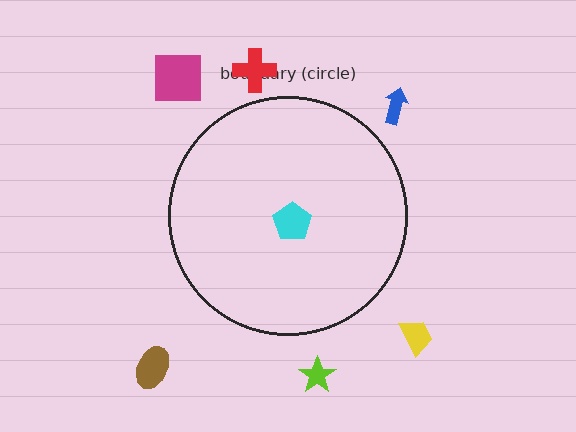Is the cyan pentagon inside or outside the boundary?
Inside.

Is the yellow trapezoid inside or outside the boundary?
Outside.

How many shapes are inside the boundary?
1 inside, 6 outside.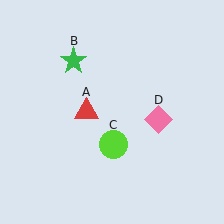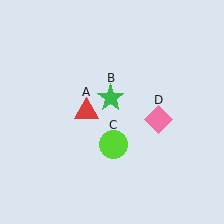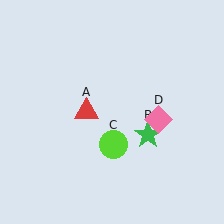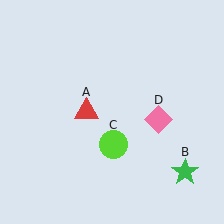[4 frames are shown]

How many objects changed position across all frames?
1 object changed position: green star (object B).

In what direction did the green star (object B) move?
The green star (object B) moved down and to the right.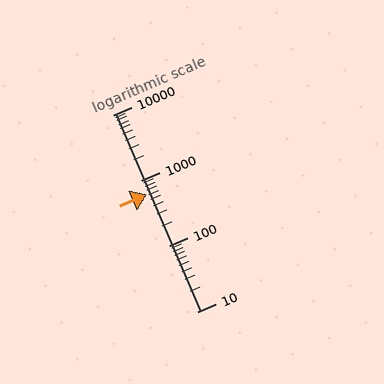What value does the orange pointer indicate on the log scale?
The pointer indicates approximately 610.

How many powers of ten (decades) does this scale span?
The scale spans 3 decades, from 10 to 10000.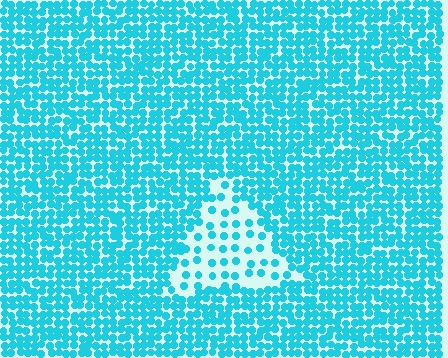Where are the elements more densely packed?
The elements are more densely packed outside the triangle boundary.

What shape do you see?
I see a triangle.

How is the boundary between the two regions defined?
The boundary is defined by a change in element density (approximately 2.7x ratio). All elements are the same color, size, and shape.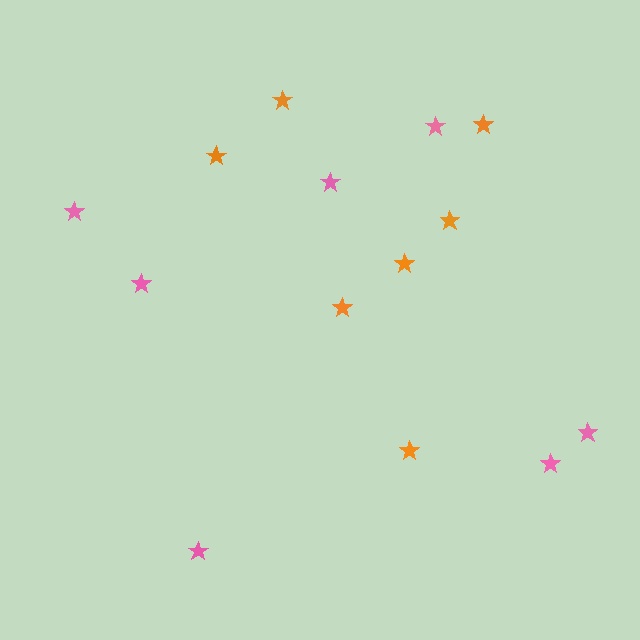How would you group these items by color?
There are 2 groups: one group of orange stars (7) and one group of pink stars (7).